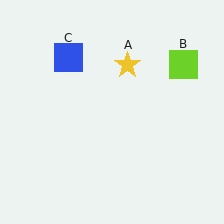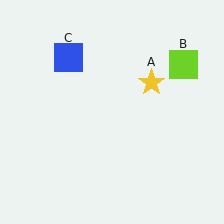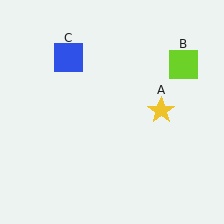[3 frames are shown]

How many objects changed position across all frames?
1 object changed position: yellow star (object A).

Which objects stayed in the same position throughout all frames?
Lime square (object B) and blue square (object C) remained stationary.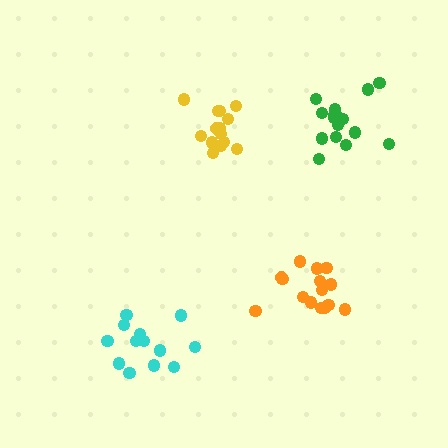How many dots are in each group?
Group 1: 15 dots, Group 2: 15 dots, Group 3: 17 dots, Group 4: 13 dots (60 total).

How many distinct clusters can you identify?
There are 4 distinct clusters.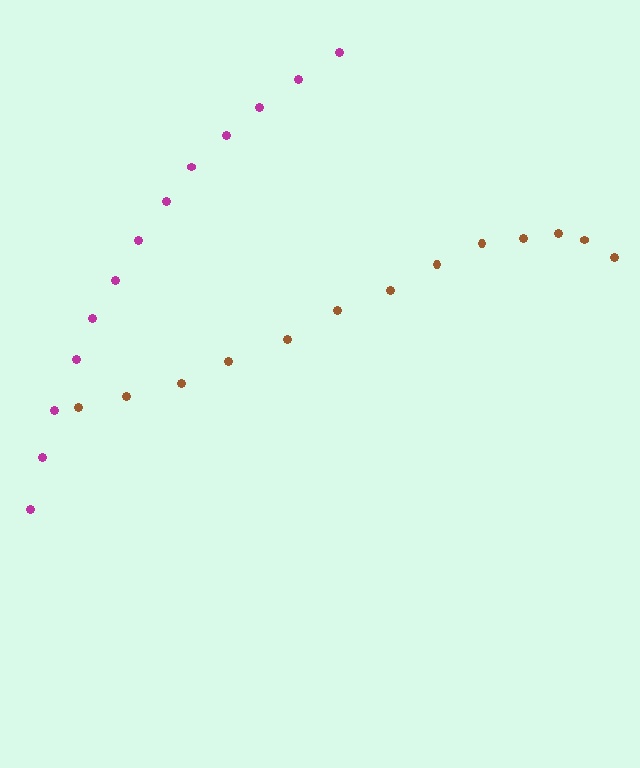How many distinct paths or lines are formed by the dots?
There are 2 distinct paths.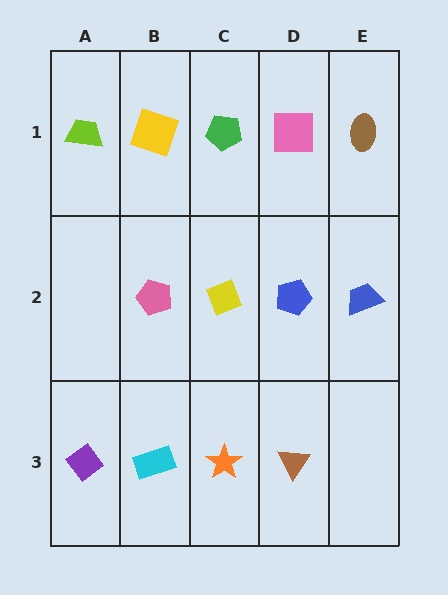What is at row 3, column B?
A cyan rectangle.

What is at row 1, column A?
A lime trapezoid.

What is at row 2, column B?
A pink pentagon.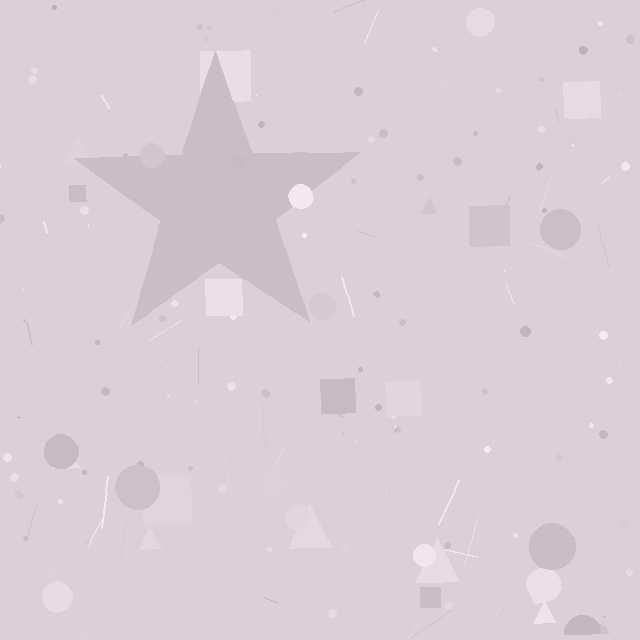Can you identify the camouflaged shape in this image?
The camouflaged shape is a star.